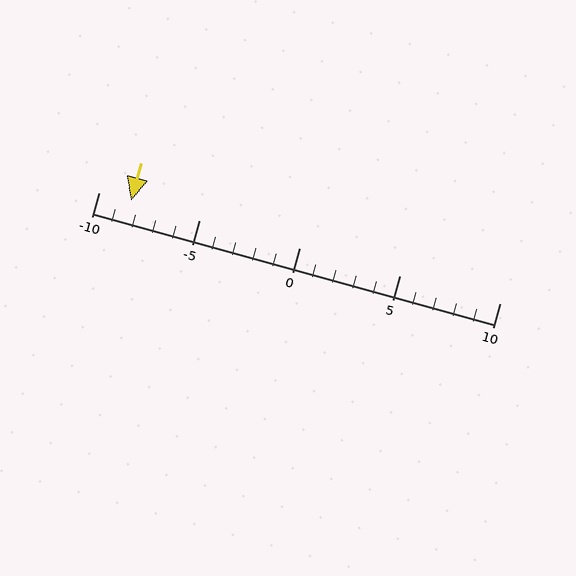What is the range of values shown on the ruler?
The ruler shows values from -10 to 10.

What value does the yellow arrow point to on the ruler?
The yellow arrow points to approximately -8.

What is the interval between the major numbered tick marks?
The major tick marks are spaced 5 units apart.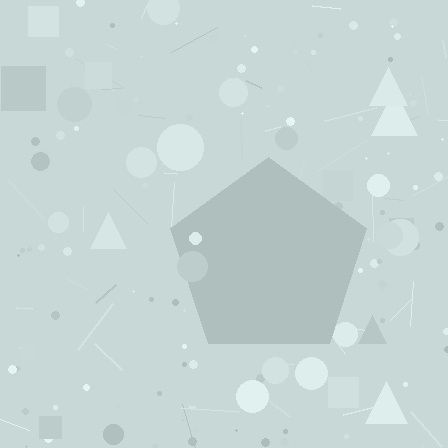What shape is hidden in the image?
A pentagon is hidden in the image.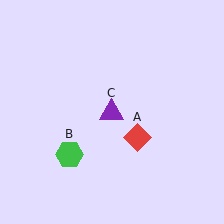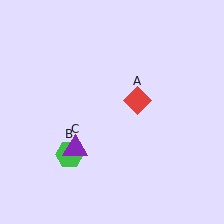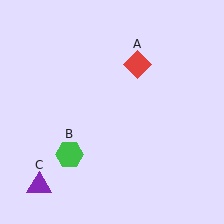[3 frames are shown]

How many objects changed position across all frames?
2 objects changed position: red diamond (object A), purple triangle (object C).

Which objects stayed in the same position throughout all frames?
Green hexagon (object B) remained stationary.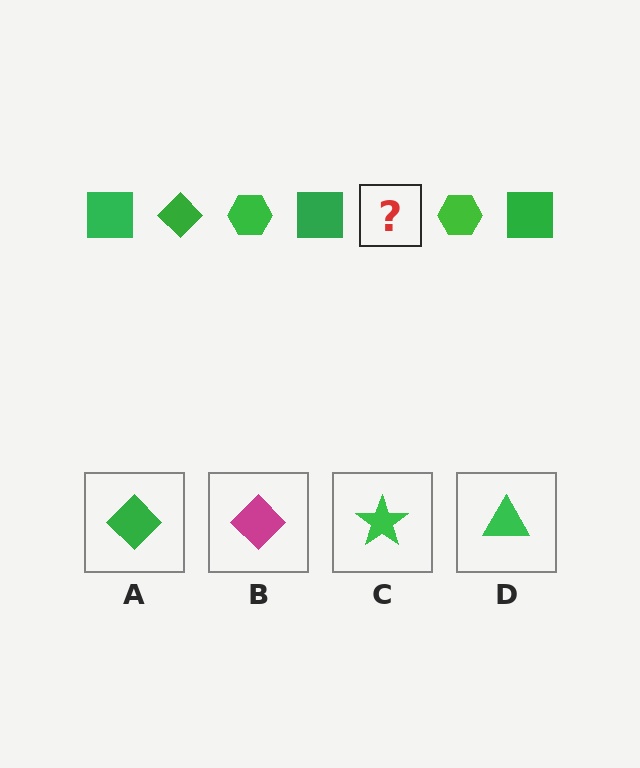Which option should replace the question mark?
Option A.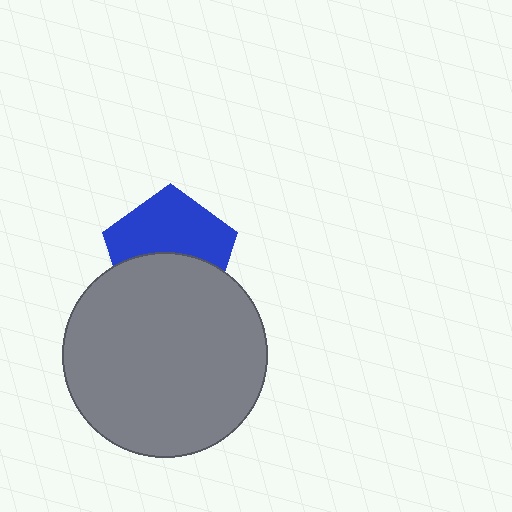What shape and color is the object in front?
The object in front is a gray circle.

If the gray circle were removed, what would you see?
You would see the complete blue pentagon.